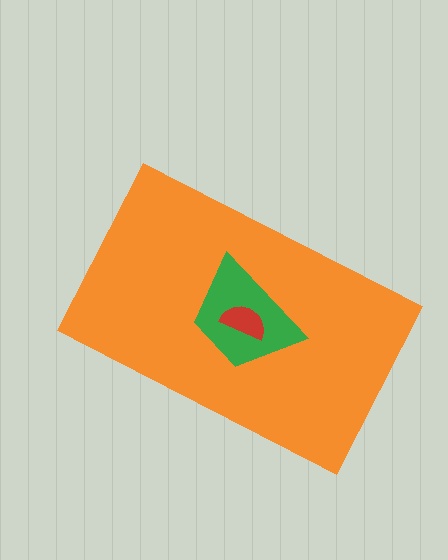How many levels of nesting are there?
3.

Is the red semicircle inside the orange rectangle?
Yes.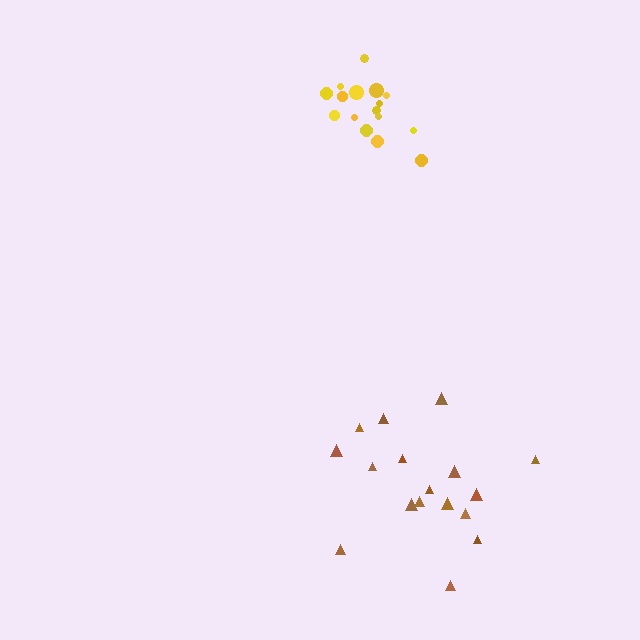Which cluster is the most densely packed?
Yellow.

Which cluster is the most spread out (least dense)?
Brown.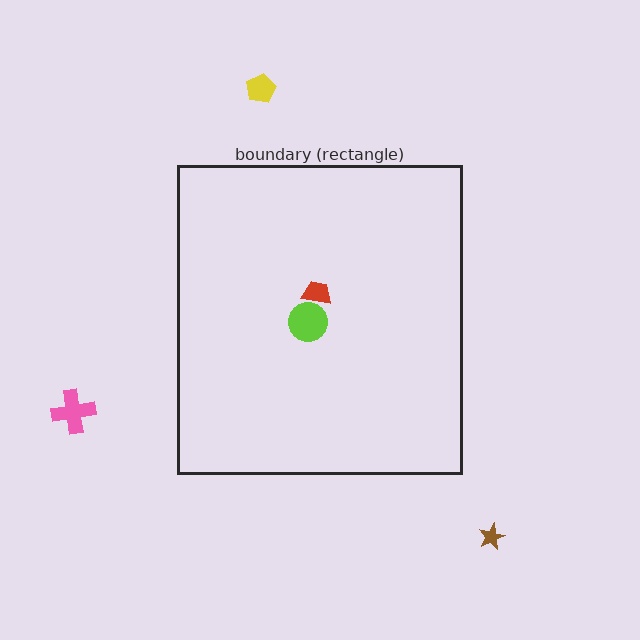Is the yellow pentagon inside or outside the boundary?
Outside.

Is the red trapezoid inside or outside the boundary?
Inside.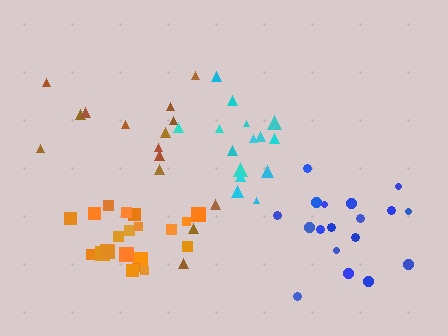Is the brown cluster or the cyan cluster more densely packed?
Cyan.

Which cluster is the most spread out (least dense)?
Brown.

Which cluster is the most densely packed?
Orange.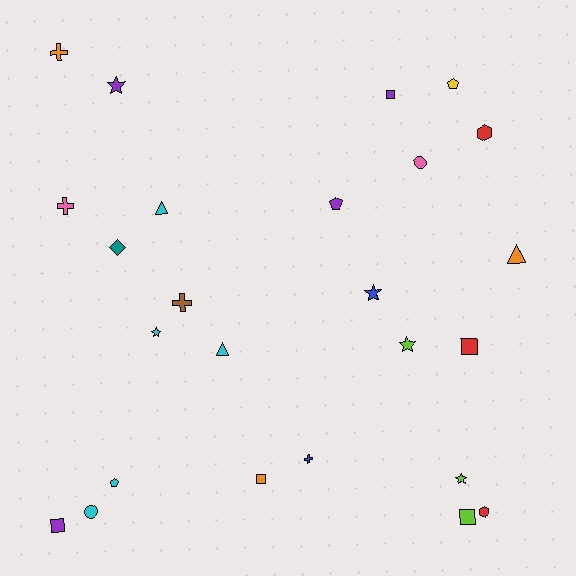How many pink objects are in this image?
There are 2 pink objects.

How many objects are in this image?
There are 25 objects.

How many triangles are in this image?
There are 3 triangles.